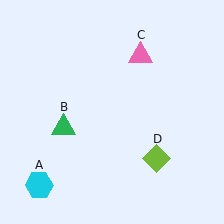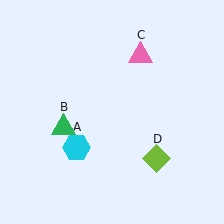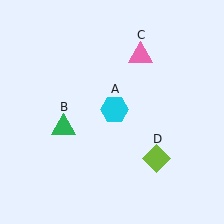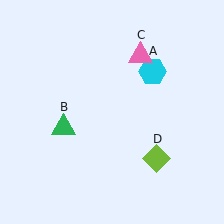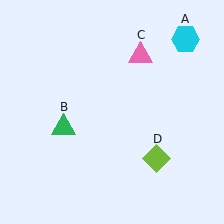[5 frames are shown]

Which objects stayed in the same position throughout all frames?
Green triangle (object B) and pink triangle (object C) and lime diamond (object D) remained stationary.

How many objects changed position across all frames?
1 object changed position: cyan hexagon (object A).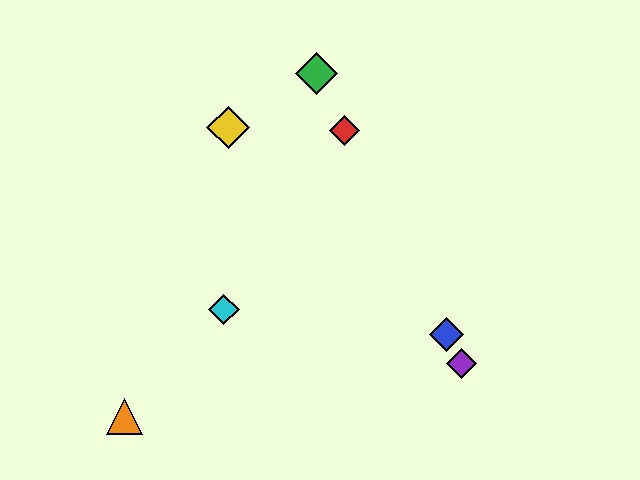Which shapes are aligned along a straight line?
The red diamond, the blue diamond, the green diamond, the purple diamond are aligned along a straight line.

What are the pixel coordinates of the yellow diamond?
The yellow diamond is at (228, 128).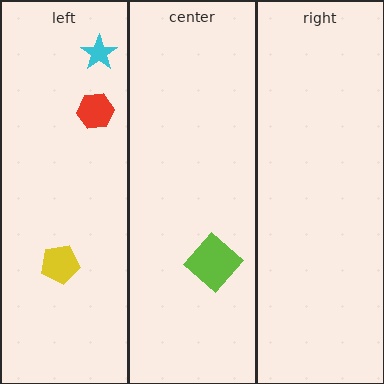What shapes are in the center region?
The lime diamond.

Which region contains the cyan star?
The left region.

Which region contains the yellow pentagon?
The left region.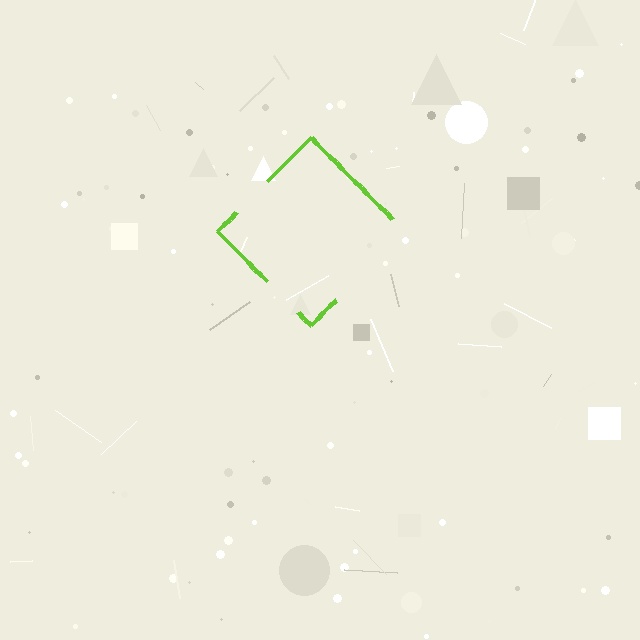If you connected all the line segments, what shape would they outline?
They would outline a diamond.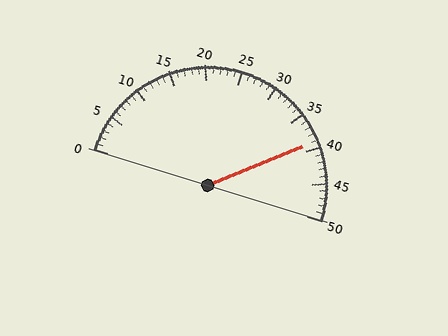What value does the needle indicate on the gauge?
The needle indicates approximately 39.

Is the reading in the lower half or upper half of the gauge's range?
The reading is in the upper half of the range (0 to 50).